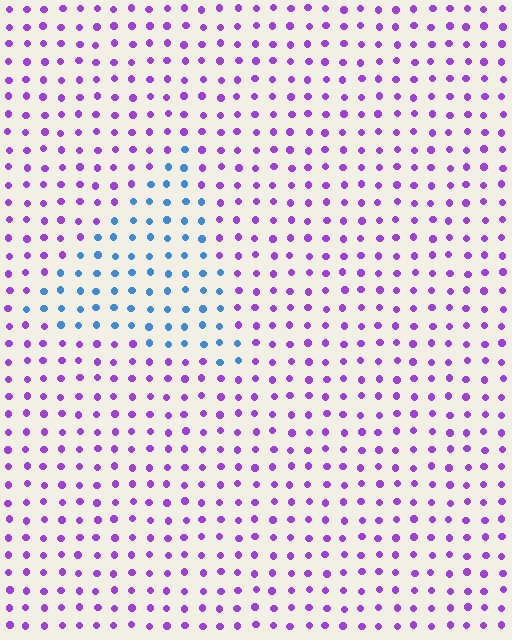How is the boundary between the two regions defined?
The boundary is defined purely by a slight shift in hue (about 69 degrees). Spacing, size, and orientation are identical on both sides.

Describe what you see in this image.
The image is filled with small purple elements in a uniform arrangement. A triangle-shaped region is visible where the elements are tinted to a slightly different hue, forming a subtle color boundary.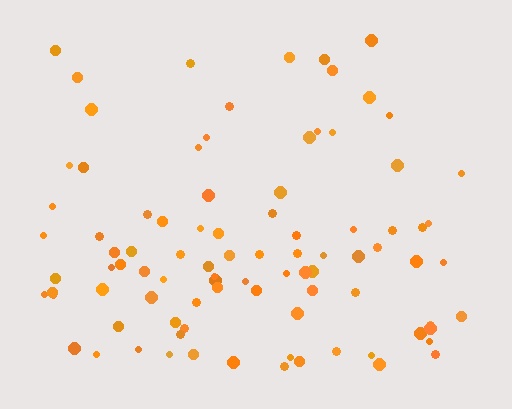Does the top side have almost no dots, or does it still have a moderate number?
Still a moderate number, just noticeably fewer than the bottom.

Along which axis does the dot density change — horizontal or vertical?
Vertical.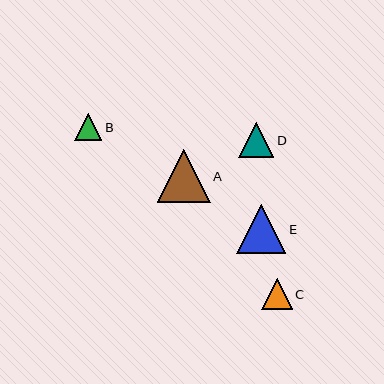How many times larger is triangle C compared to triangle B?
Triangle C is approximately 1.1 times the size of triangle B.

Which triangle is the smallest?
Triangle B is the smallest with a size of approximately 27 pixels.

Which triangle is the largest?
Triangle A is the largest with a size of approximately 53 pixels.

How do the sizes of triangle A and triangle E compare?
Triangle A and triangle E are approximately the same size.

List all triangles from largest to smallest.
From largest to smallest: A, E, D, C, B.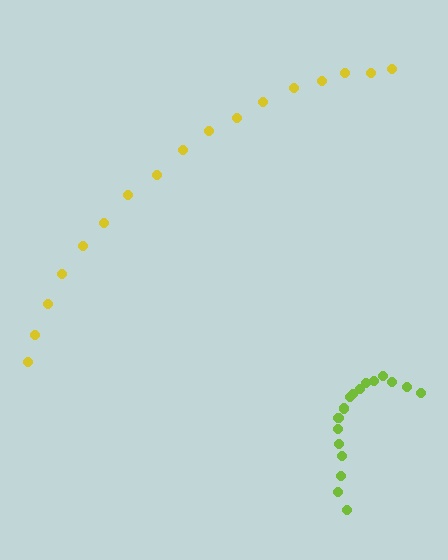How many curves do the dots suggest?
There are 2 distinct paths.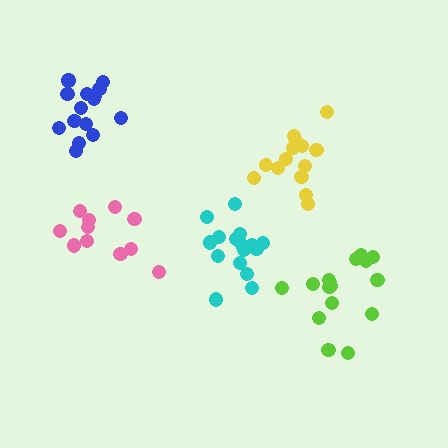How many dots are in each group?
Group 1: 14 dots, Group 2: 12 dots, Group 3: 16 dots, Group 4: 16 dots, Group 5: 16 dots (74 total).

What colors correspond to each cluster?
The clusters are colored: yellow, pink, lime, blue, cyan.